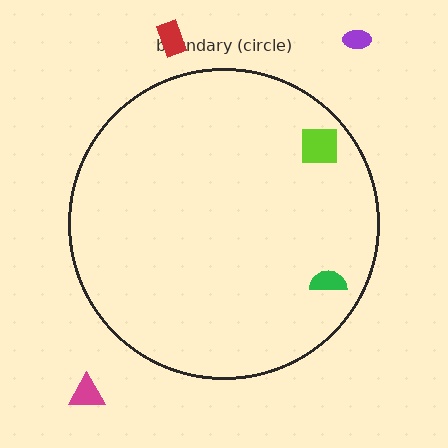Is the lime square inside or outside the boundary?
Inside.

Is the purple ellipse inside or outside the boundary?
Outside.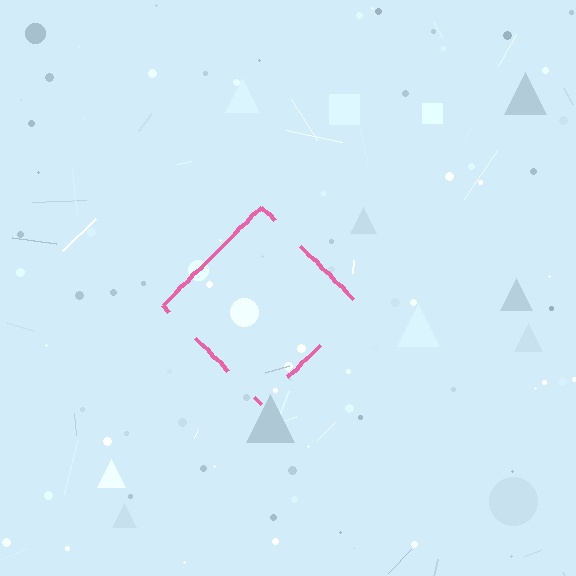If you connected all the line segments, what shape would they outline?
They would outline a diamond.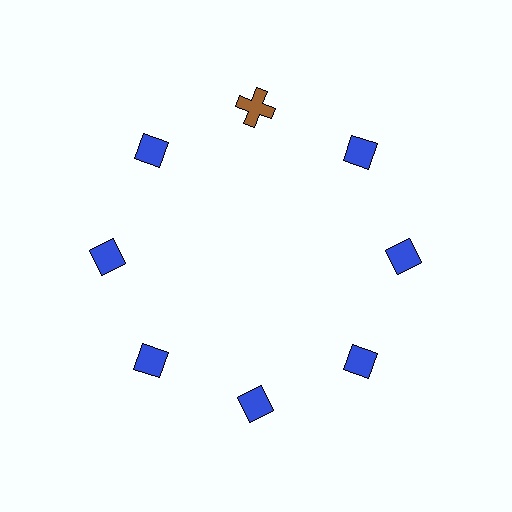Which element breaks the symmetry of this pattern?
The brown cross at roughly the 12 o'clock position breaks the symmetry. All other shapes are blue diamonds.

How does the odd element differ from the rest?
It differs in both color (brown instead of blue) and shape (cross instead of diamond).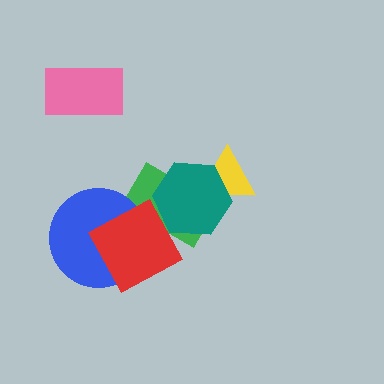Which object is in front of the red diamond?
The teal hexagon is in front of the red diamond.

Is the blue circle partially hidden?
Yes, it is partially covered by another shape.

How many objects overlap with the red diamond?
3 objects overlap with the red diamond.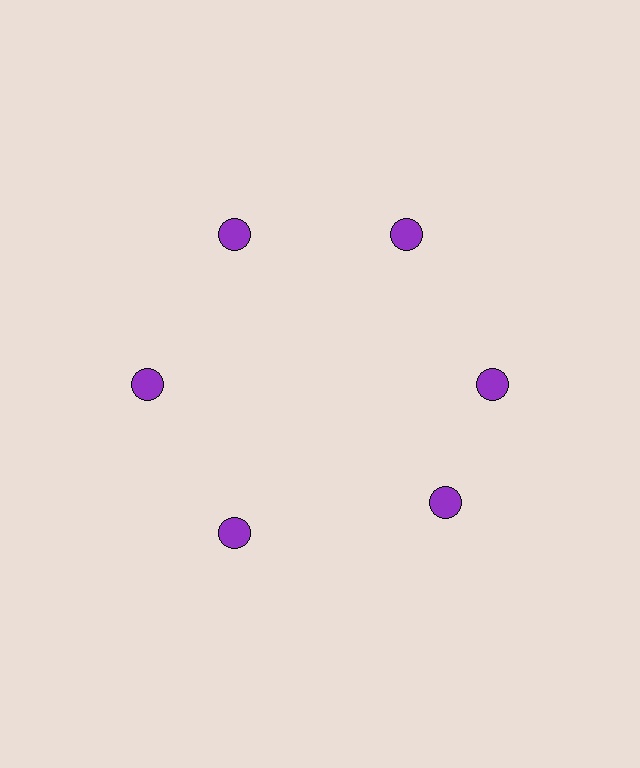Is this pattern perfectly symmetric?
No. The 6 purple circles are arranged in a ring, but one element near the 5 o'clock position is rotated out of alignment along the ring, breaking the 6-fold rotational symmetry.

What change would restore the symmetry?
The symmetry would be restored by rotating it back into even spacing with its neighbors so that all 6 circles sit at equal angles and equal distance from the center.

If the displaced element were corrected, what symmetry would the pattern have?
It would have 6-fold rotational symmetry — the pattern would map onto itself every 60 degrees.